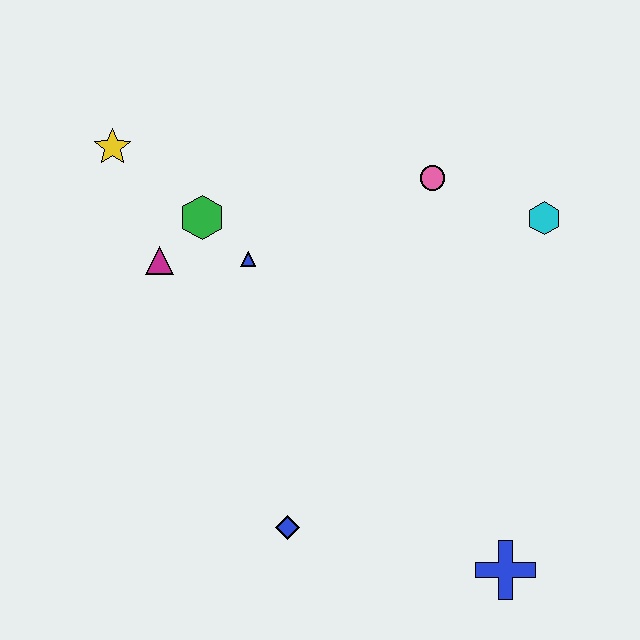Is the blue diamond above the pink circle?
No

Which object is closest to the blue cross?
The blue diamond is closest to the blue cross.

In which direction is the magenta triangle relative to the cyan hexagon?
The magenta triangle is to the left of the cyan hexagon.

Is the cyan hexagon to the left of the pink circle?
No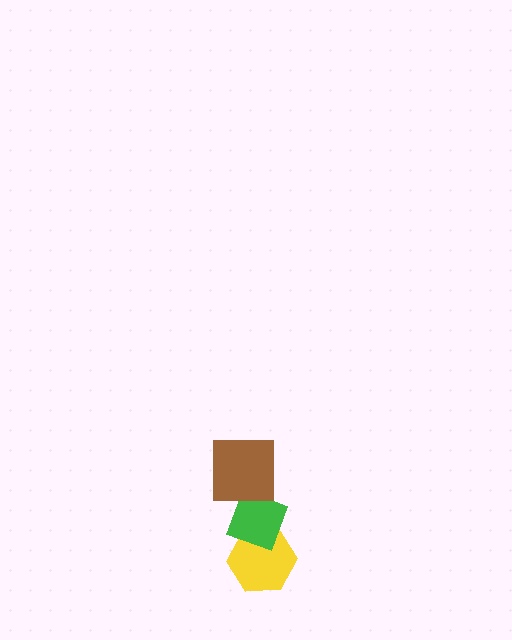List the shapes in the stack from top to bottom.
From top to bottom: the brown square, the green diamond, the yellow hexagon.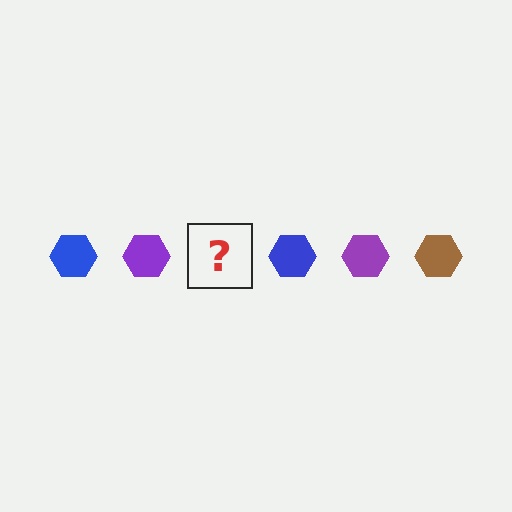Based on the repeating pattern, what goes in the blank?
The blank should be a brown hexagon.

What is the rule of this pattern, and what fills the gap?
The rule is that the pattern cycles through blue, purple, brown hexagons. The gap should be filled with a brown hexagon.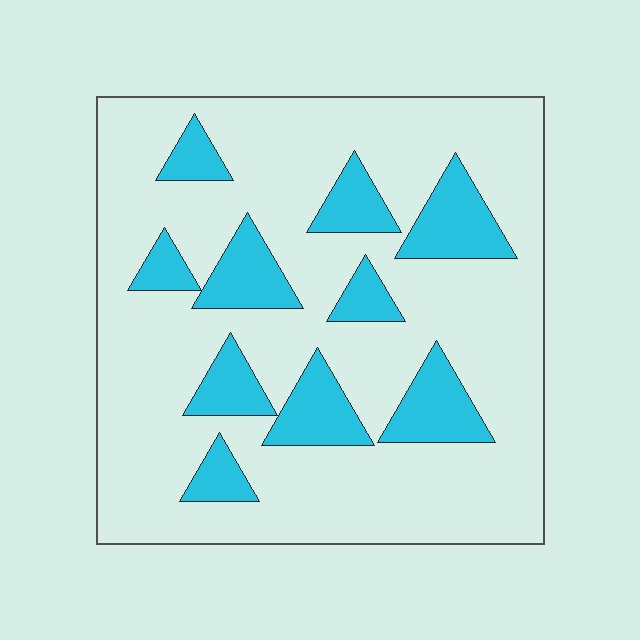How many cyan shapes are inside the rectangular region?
10.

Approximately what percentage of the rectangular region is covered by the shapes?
Approximately 20%.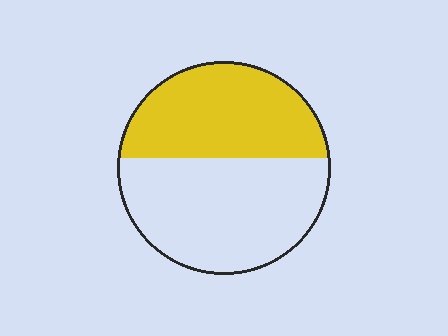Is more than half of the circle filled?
No.